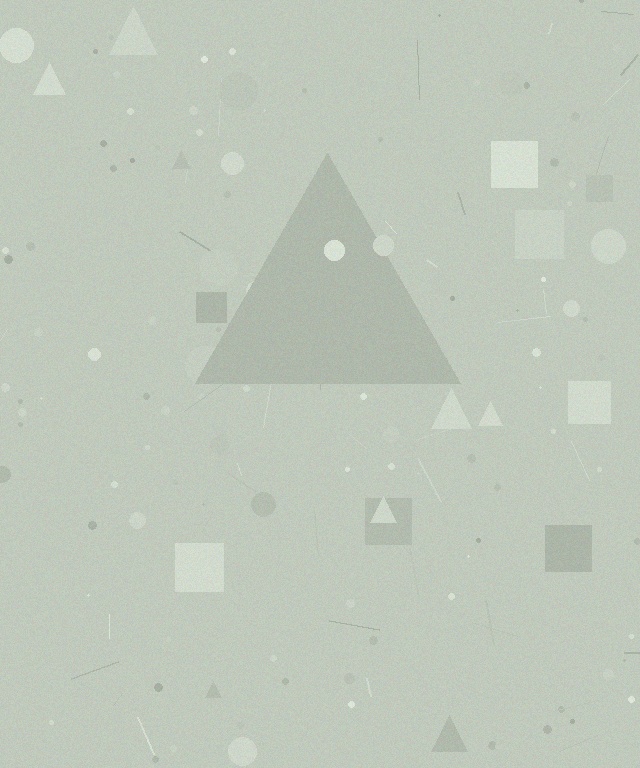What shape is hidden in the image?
A triangle is hidden in the image.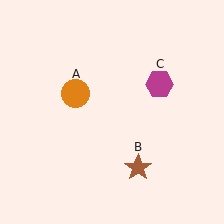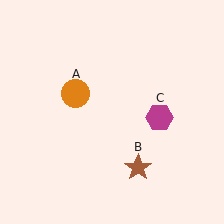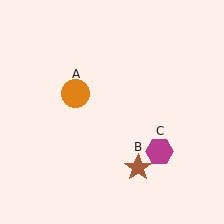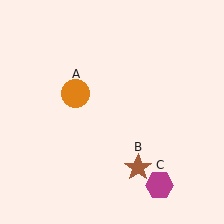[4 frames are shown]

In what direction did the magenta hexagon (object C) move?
The magenta hexagon (object C) moved down.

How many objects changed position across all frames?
1 object changed position: magenta hexagon (object C).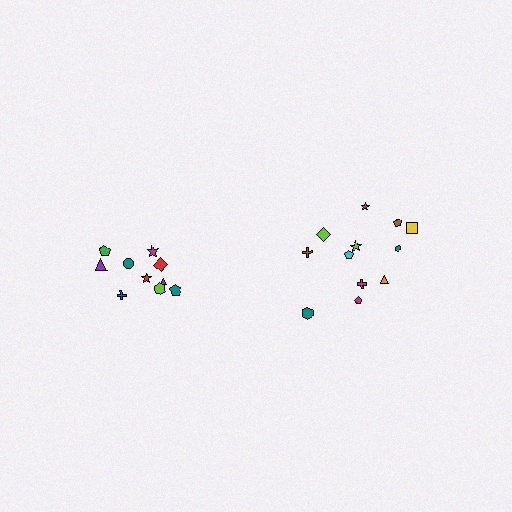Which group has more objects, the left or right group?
The right group.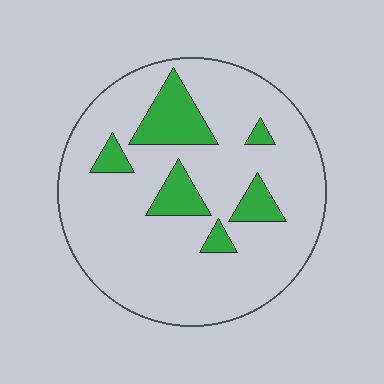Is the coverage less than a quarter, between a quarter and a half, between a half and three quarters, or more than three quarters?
Less than a quarter.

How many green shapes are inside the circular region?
6.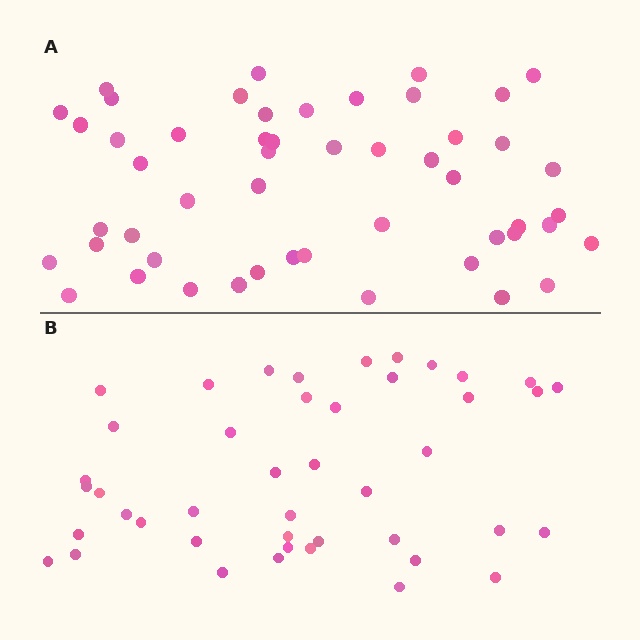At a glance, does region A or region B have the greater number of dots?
Region A (the top region) has more dots.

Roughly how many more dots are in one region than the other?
Region A has roughly 8 or so more dots than region B.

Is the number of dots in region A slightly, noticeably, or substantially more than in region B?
Region A has only slightly more — the two regions are fairly close. The ratio is roughly 1.2 to 1.